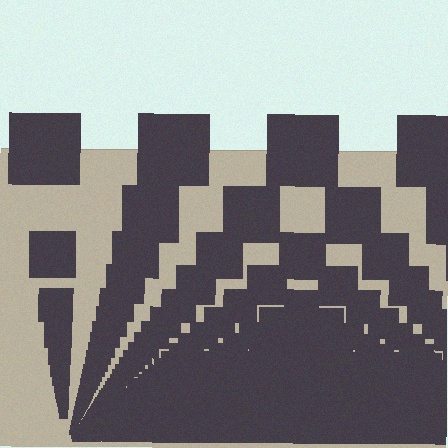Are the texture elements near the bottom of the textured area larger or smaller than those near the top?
Smaller. The gradient is inverted — elements near the bottom are smaller and denser.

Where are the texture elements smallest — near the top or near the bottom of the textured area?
Near the bottom.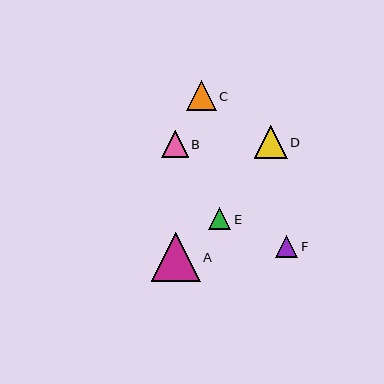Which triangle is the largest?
Triangle A is the largest with a size of approximately 48 pixels.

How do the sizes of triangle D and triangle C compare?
Triangle D and triangle C are approximately the same size.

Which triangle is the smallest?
Triangle E is the smallest with a size of approximately 22 pixels.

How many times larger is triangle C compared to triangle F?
Triangle C is approximately 1.4 times the size of triangle F.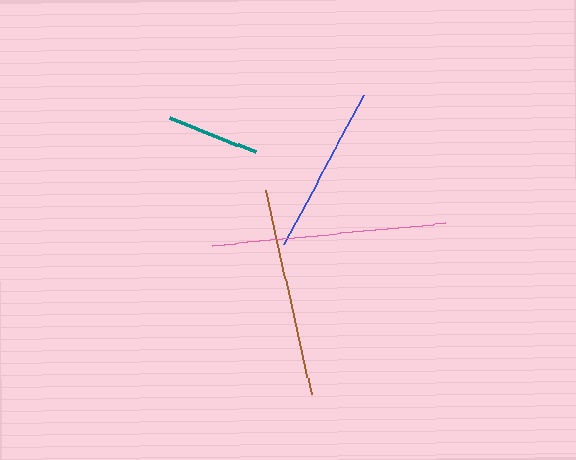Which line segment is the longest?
The pink line is the longest at approximately 234 pixels.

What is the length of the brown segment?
The brown segment is approximately 209 pixels long.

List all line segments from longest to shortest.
From longest to shortest: pink, brown, blue, teal.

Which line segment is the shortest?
The teal line is the shortest at approximately 93 pixels.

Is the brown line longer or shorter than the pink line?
The pink line is longer than the brown line.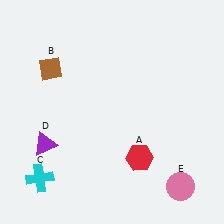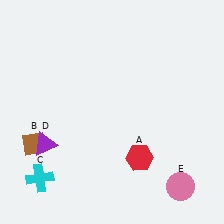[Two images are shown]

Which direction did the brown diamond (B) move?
The brown diamond (B) moved down.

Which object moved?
The brown diamond (B) moved down.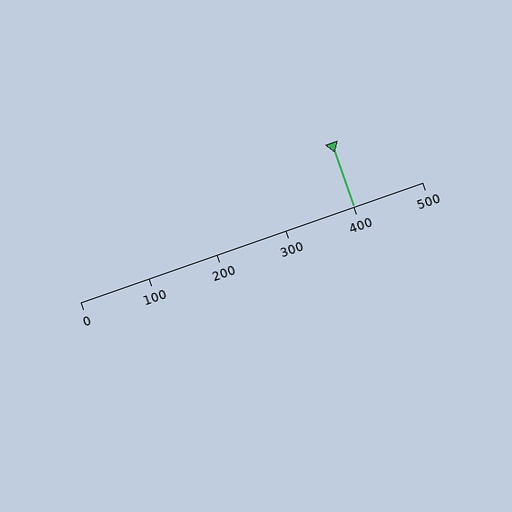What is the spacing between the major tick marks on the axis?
The major ticks are spaced 100 apart.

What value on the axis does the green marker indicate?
The marker indicates approximately 400.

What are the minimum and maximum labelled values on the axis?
The axis runs from 0 to 500.